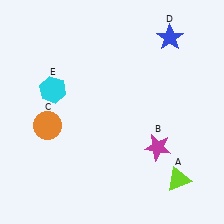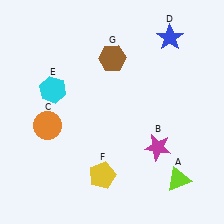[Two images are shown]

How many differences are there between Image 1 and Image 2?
There are 2 differences between the two images.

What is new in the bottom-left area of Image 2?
A yellow pentagon (F) was added in the bottom-left area of Image 2.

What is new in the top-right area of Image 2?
A brown hexagon (G) was added in the top-right area of Image 2.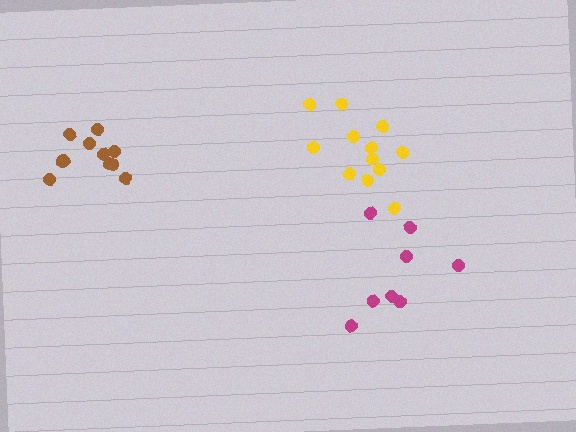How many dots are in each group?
Group 1: 8 dots, Group 2: 12 dots, Group 3: 11 dots (31 total).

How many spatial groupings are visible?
There are 3 spatial groupings.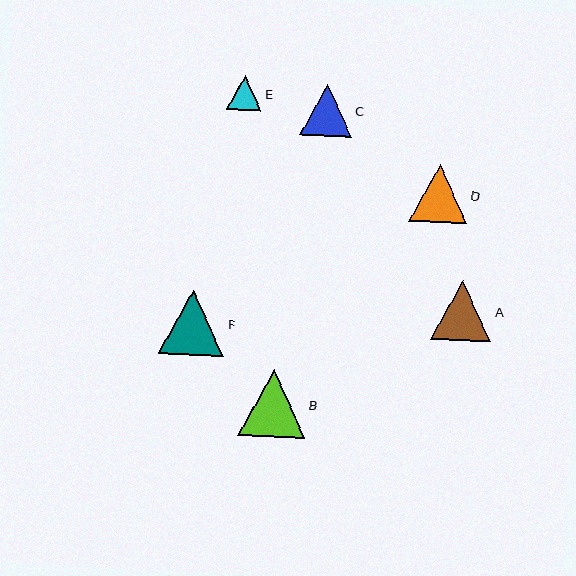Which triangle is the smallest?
Triangle E is the smallest with a size of approximately 35 pixels.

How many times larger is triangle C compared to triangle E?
Triangle C is approximately 1.5 times the size of triangle E.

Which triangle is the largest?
Triangle B is the largest with a size of approximately 67 pixels.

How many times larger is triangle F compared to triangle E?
Triangle F is approximately 1.9 times the size of triangle E.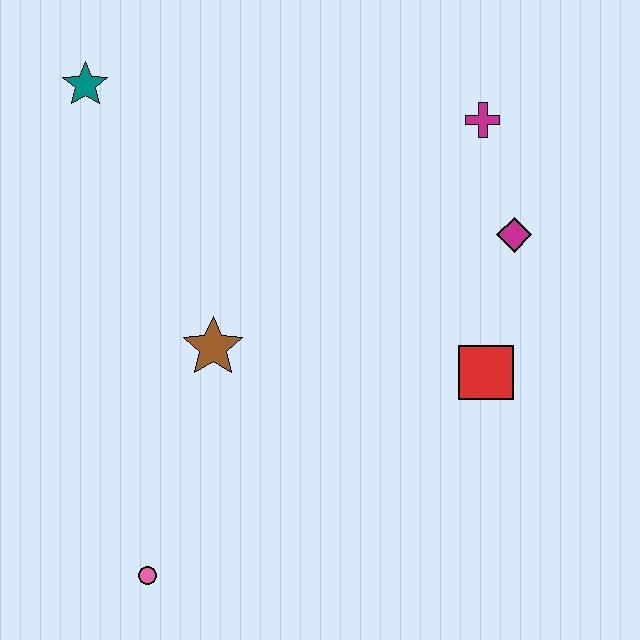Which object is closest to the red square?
The magenta diamond is closest to the red square.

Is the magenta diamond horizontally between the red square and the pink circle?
No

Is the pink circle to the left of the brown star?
Yes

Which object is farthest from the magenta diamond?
The pink circle is farthest from the magenta diamond.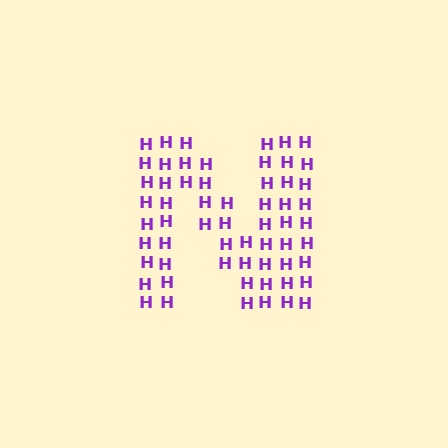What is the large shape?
The large shape is the letter N.